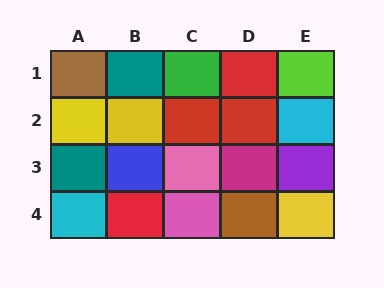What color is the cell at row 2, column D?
Red.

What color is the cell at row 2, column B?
Yellow.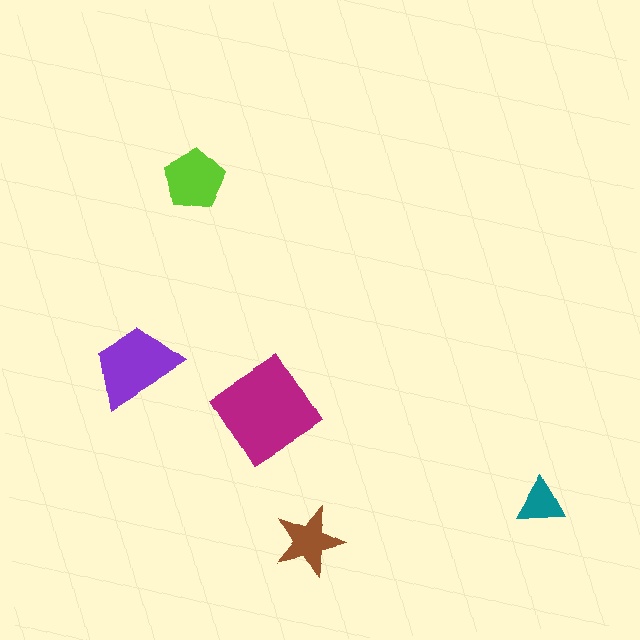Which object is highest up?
The lime pentagon is topmost.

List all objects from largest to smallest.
The magenta diamond, the purple trapezoid, the lime pentagon, the brown star, the teal triangle.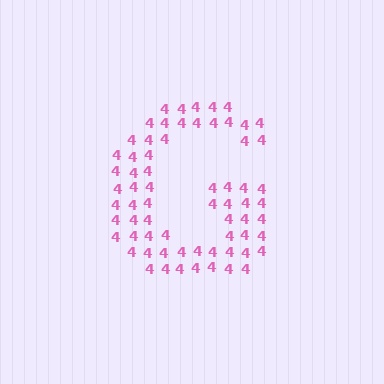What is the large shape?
The large shape is the letter G.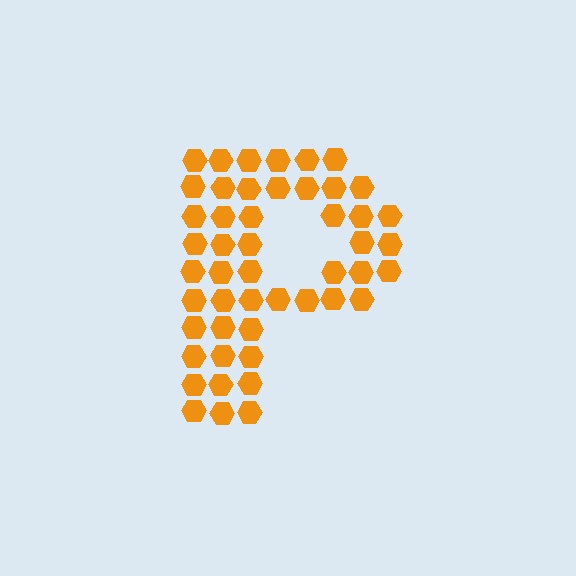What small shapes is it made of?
It is made of small hexagons.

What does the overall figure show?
The overall figure shows the letter P.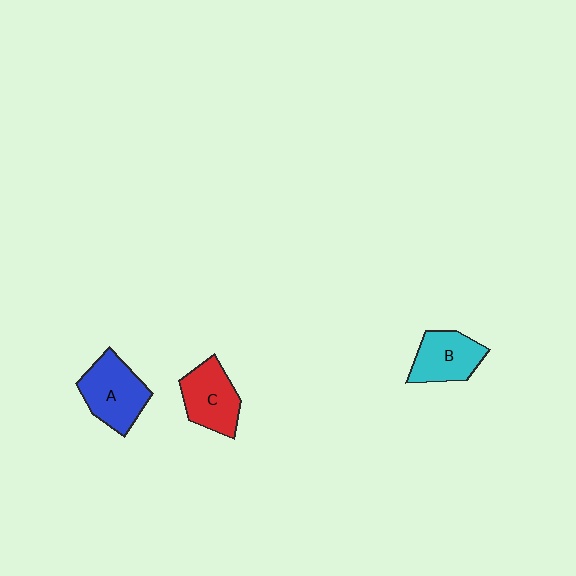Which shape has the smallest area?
Shape B (cyan).